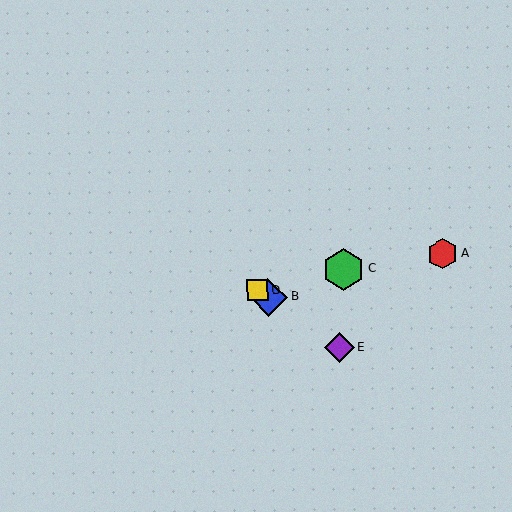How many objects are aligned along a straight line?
3 objects (B, D, E) are aligned along a straight line.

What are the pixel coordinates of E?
Object E is at (340, 347).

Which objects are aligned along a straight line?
Objects B, D, E are aligned along a straight line.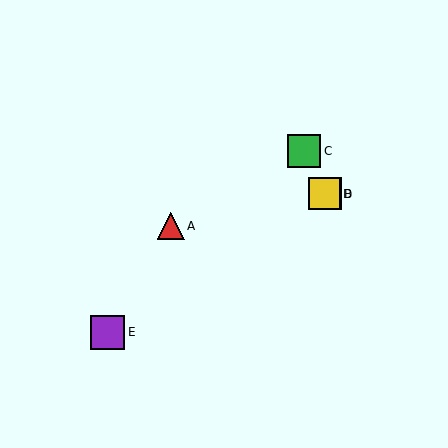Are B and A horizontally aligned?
No, B is at y≈194 and A is at y≈226.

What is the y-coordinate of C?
Object C is at y≈151.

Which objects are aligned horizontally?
Objects B, D are aligned horizontally.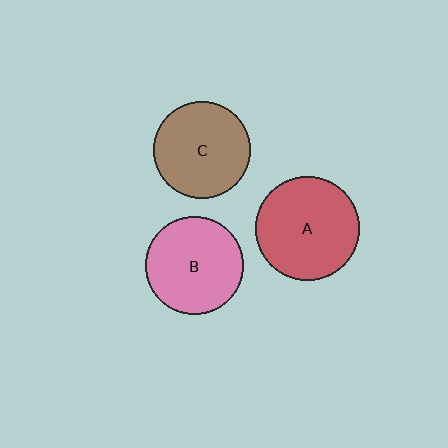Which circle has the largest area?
Circle A (red).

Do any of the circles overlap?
No, none of the circles overlap.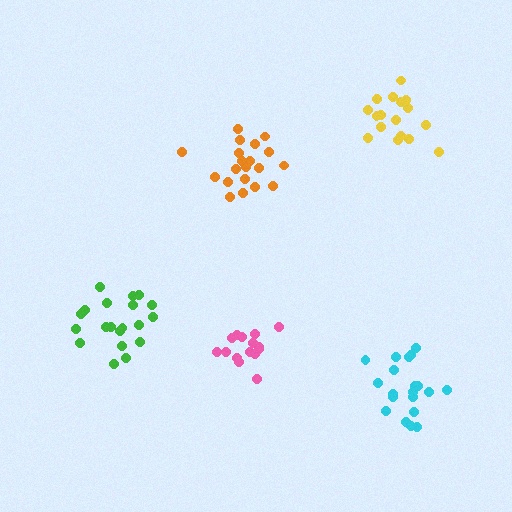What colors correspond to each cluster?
The clusters are colored: pink, cyan, yellow, orange, green.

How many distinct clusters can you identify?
There are 5 distinct clusters.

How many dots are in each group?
Group 1: 15 dots, Group 2: 20 dots, Group 3: 17 dots, Group 4: 20 dots, Group 5: 20 dots (92 total).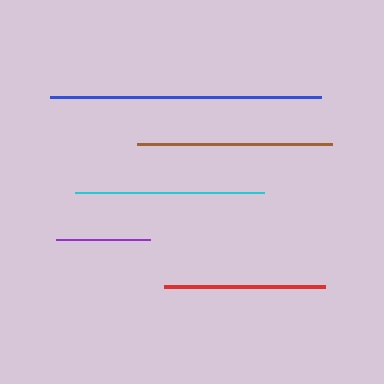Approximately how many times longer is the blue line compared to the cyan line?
The blue line is approximately 1.4 times the length of the cyan line.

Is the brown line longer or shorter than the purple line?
The brown line is longer than the purple line.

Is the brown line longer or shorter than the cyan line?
The brown line is longer than the cyan line.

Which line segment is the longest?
The blue line is the longest at approximately 272 pixels.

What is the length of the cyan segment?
The cyan segment is approximately 189 pixels long.